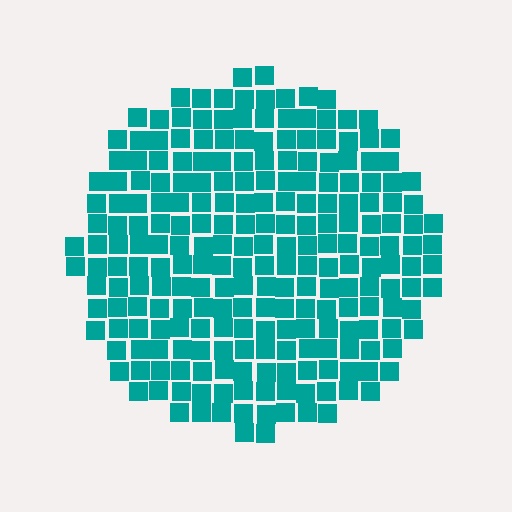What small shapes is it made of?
It is made of small squares.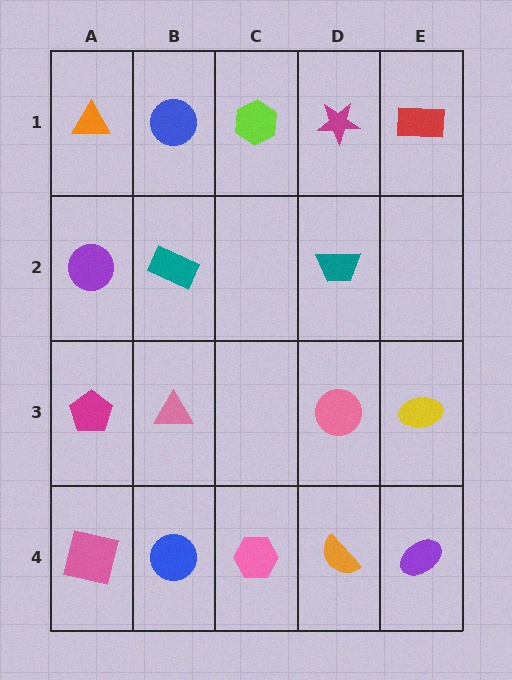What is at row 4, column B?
A blue circle.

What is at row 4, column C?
A pink hexagon.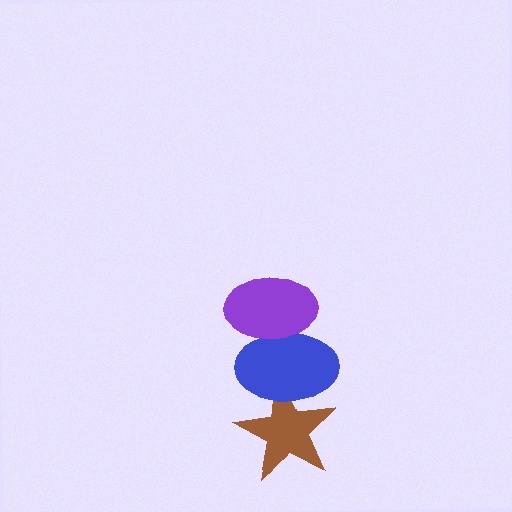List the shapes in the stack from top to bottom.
From top to bottom: the purple ellipse, the blue ellipse, the brown star.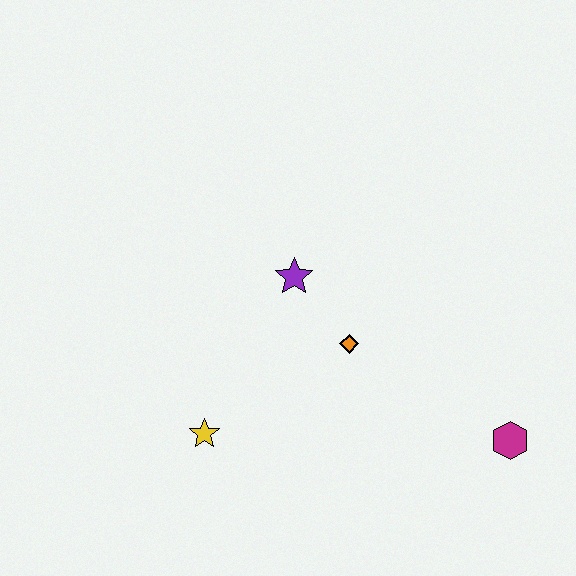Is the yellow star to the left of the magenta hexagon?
Yes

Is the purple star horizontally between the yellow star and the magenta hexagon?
Yes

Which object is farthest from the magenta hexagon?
The yellow star is farthest from the magenta hexagon.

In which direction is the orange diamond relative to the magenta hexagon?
The orange diamond is to the left of the magenta hexagon.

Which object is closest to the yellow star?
The orange diamond is closest to the yellow star.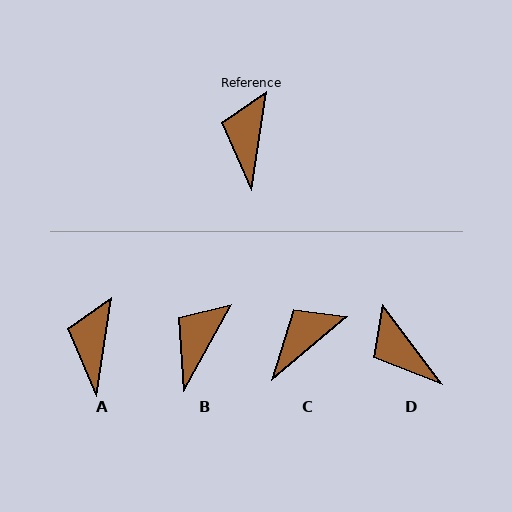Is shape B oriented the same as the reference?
No, it is off by about 20 degrees.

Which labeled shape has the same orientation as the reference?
A.